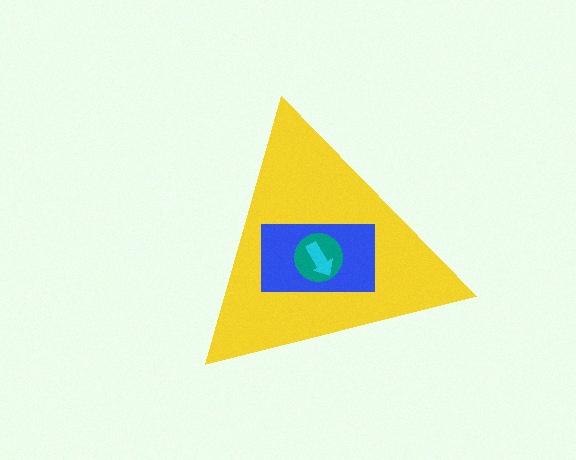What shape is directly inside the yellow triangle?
The blue rectangle.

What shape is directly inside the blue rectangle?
The teal circle.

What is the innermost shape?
The cyan arrow.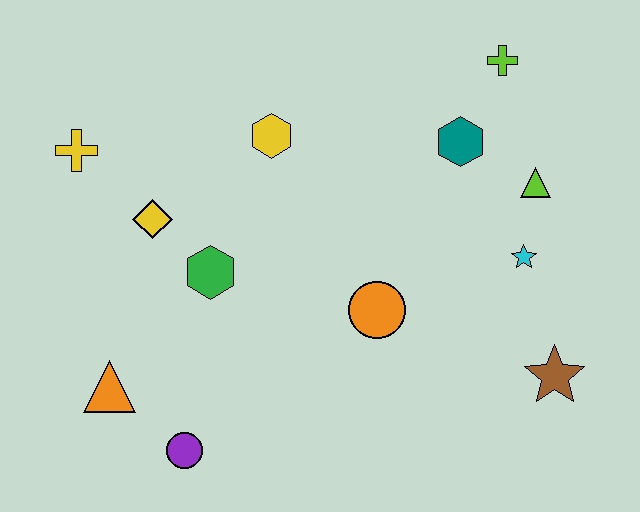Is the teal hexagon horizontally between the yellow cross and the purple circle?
No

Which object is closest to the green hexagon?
The yellow diamond is closest to the green hexagon.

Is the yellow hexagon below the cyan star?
No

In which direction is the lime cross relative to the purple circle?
The lime cross is above the purple circle.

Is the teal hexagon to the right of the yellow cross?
Yes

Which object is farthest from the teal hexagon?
The orange triangle is farthest from the teal hexagon.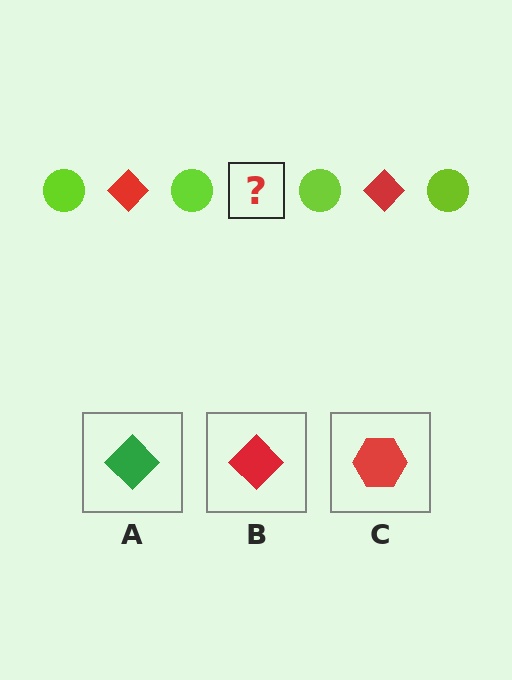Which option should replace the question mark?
Option B.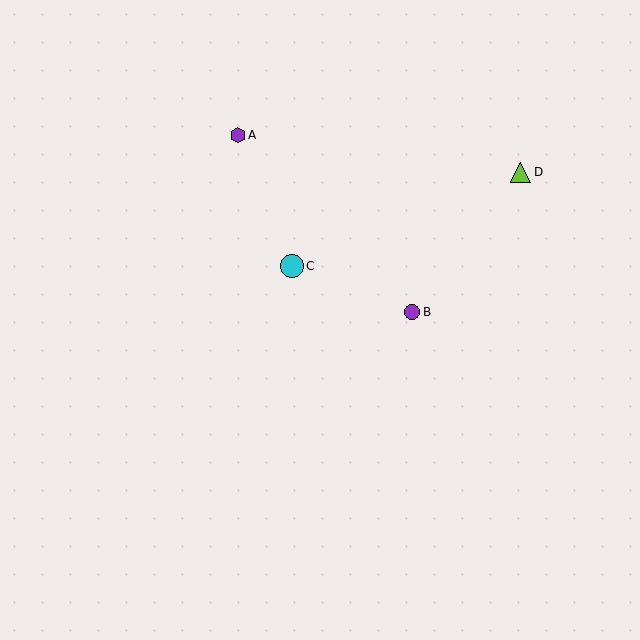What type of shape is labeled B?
Shape B is a purple circle.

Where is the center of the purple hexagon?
The center of the purple hexagon is at (238, 135).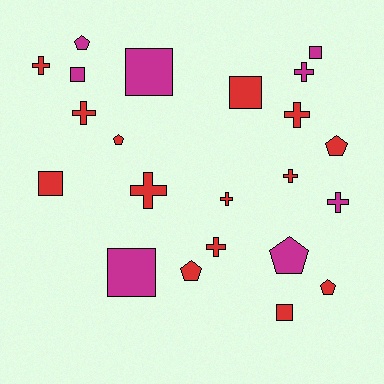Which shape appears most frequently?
Cross, with 9 objects.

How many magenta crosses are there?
There are 2 magenta crosses.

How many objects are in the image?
There are 22 objects.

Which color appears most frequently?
Red, with 14 objects.